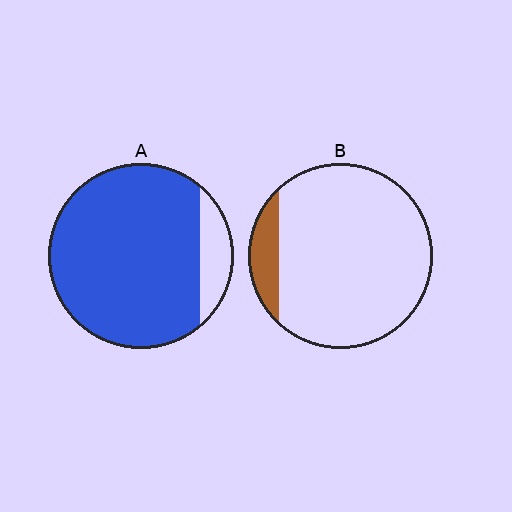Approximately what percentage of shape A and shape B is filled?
A is approximately 90% and B is approximately 10%.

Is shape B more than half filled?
No.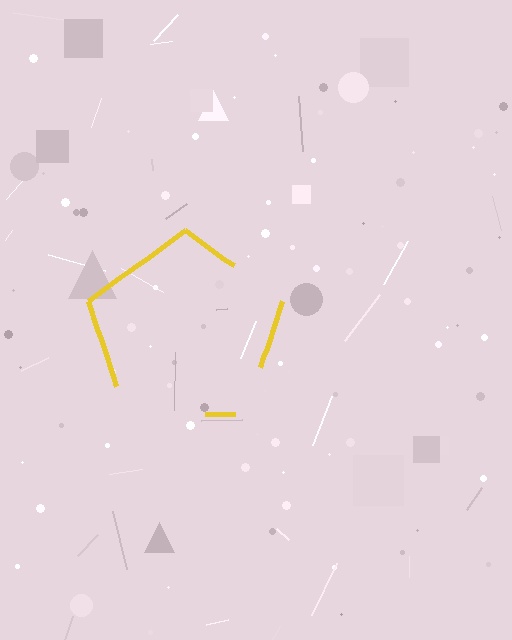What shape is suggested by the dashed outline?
The dashed outline suggests a pentagon.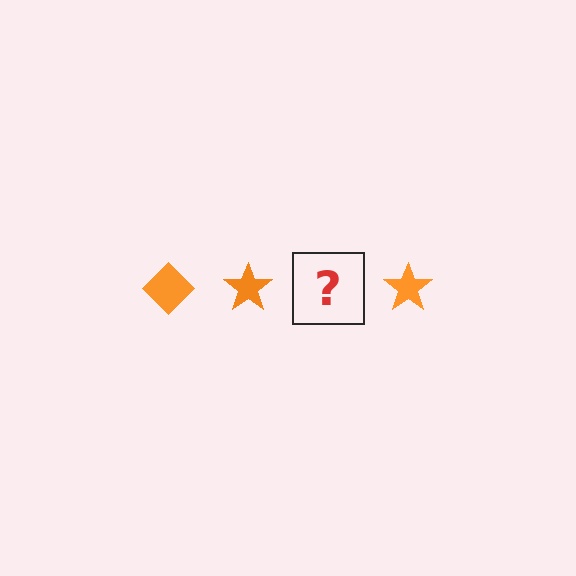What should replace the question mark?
The question mark should be replaced with an orange diamond.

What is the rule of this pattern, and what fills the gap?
The rule is that the pattern cycles through diamond, star shapes in orange. The gap should be filled with an orange diamond.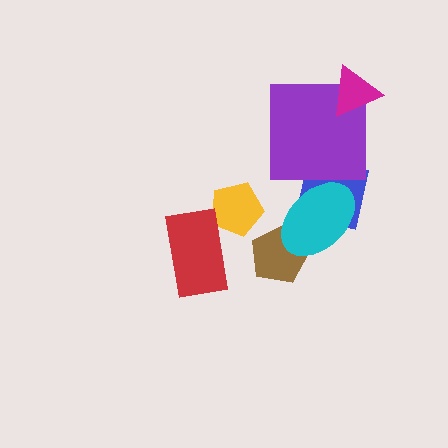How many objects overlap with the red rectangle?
1 object overlaps with the red rectangle.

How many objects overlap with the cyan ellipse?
2 objects overlap with the cyan ellipse.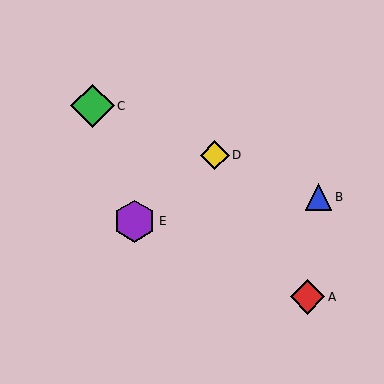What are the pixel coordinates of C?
Object C is at (92, 106).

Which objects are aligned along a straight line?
Objects B, C, D are aligned along a straight line.